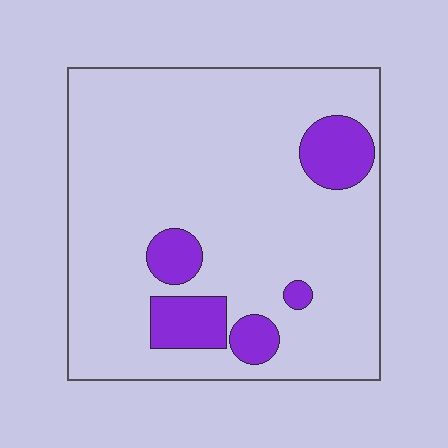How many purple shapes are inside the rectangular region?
5.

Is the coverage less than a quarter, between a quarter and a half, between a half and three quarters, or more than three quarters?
Less than a quarter.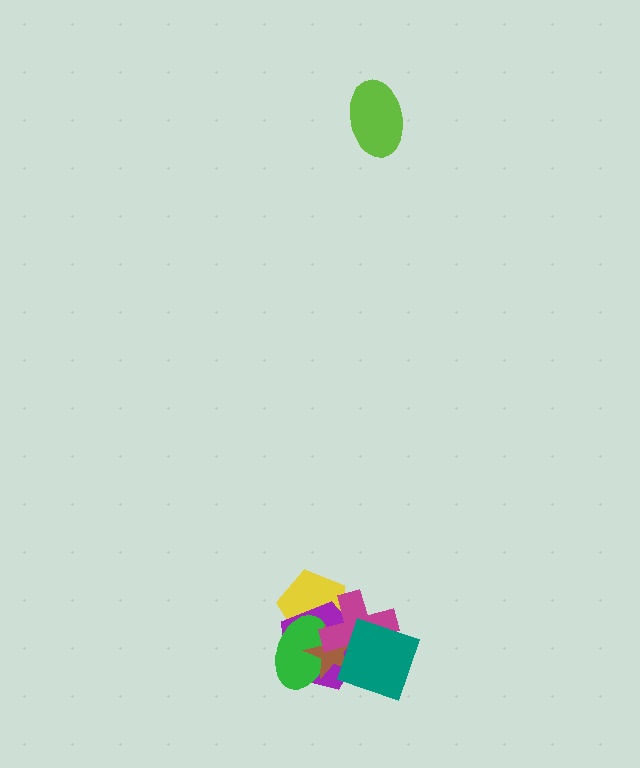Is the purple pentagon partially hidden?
Yes, it is partially covered by another shape.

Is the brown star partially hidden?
Yes, it is partially covered by another shape.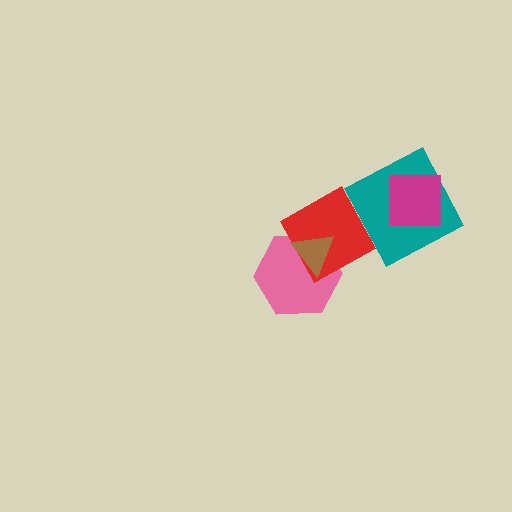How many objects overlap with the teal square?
2 objects overlap with the teal square.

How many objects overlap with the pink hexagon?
2 objects overlap with the pink hexagon.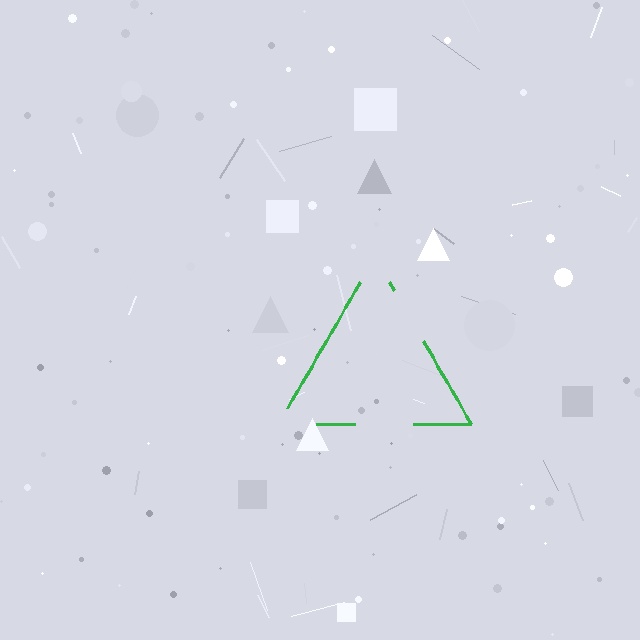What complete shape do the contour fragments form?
The contour fragments form a triangle.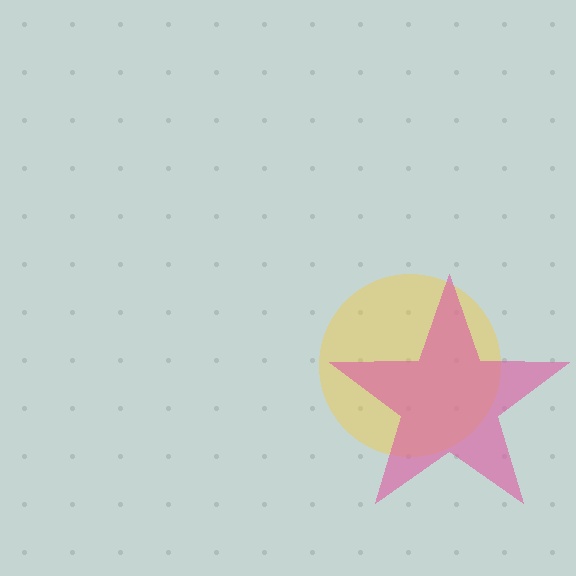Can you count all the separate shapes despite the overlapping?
Yes, there are 2 separate shapes.